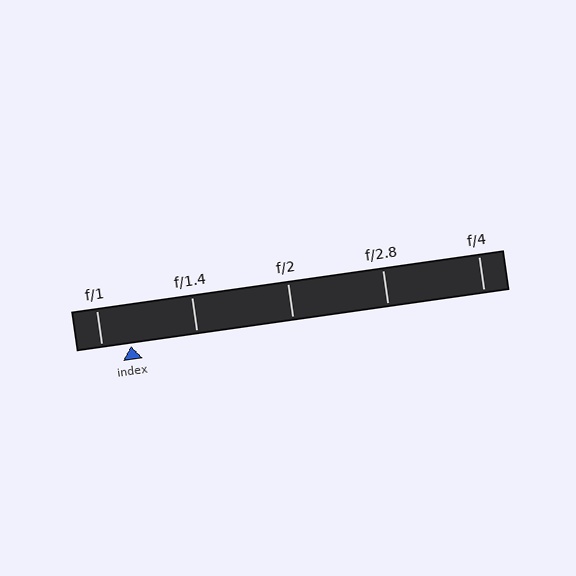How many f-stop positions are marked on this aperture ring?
There are 5 f-stop positions marked.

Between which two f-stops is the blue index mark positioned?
The index mark is between f/1 and f/1.4.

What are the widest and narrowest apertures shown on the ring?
The widest aperture shown is f/1 and the narrowest is f/4.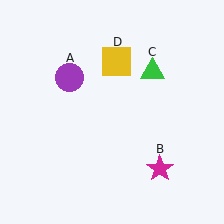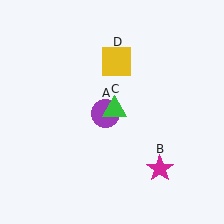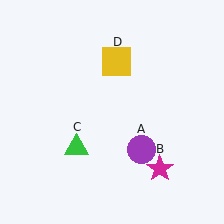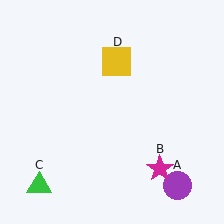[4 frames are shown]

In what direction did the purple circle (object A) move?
The purple circle (object A) moved down and to the right.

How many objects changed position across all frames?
2 objects changed position: purple circle (object A), green triangle (object C).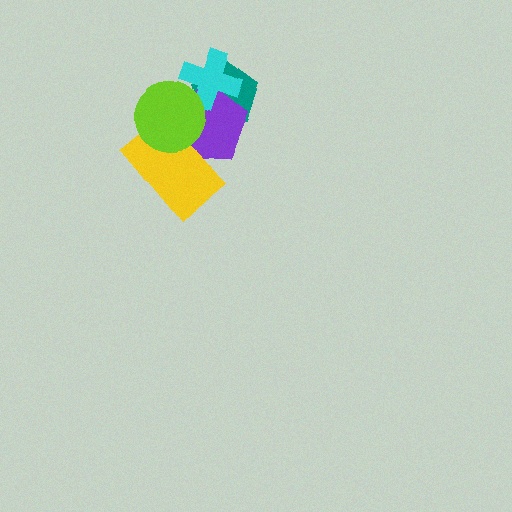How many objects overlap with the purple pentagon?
4 objects overlap with the purple pentagon.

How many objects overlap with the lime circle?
4 objects overlap with the lime circle.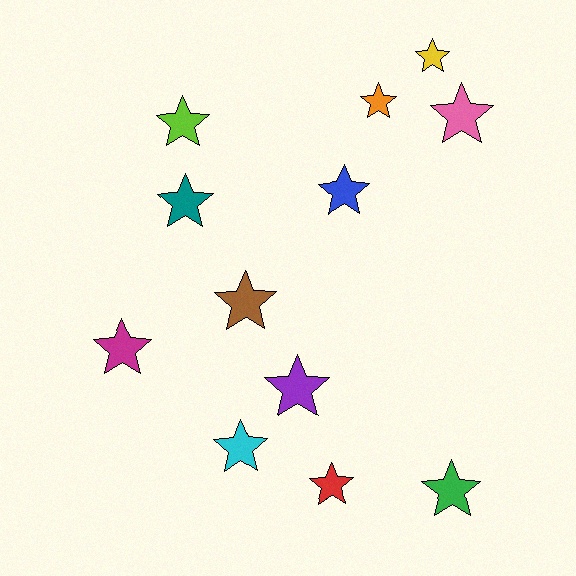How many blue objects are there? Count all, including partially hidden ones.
There is 1 blue object.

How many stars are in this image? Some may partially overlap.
There are 12 stars.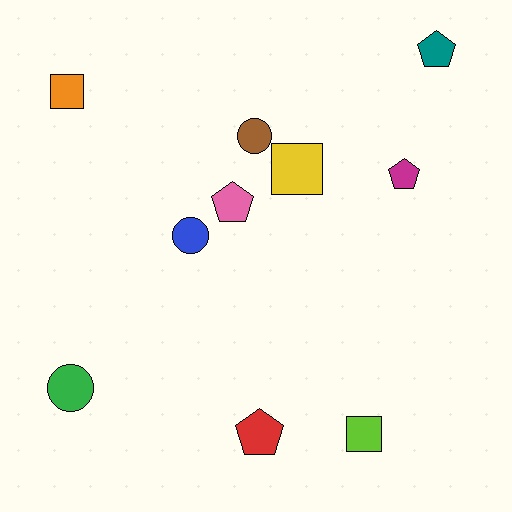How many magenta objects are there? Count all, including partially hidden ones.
There is 1 magenta object.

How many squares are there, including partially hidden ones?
There are 3 squares.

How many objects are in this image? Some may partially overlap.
There are 10 objects.